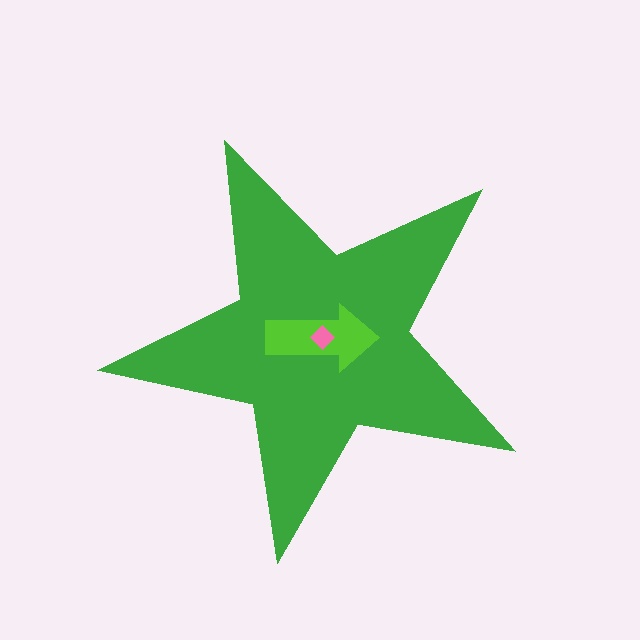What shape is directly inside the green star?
The lime arrow.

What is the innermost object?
The pink diamond.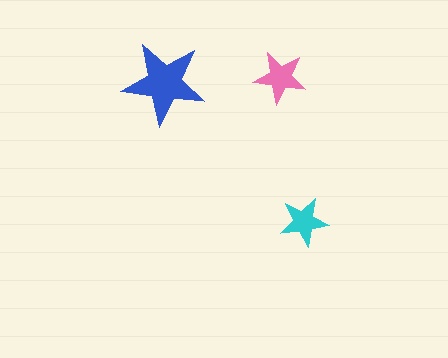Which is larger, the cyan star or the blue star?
The blue one.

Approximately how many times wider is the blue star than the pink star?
About 1.5 times wider.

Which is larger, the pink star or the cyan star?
The pink one.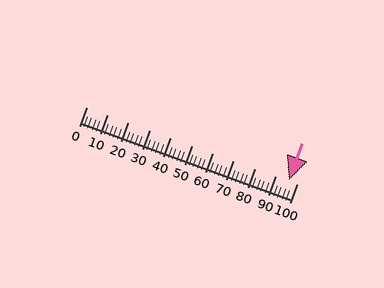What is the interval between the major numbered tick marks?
The major tick marks are spaced 10 units apart.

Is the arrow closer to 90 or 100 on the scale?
The arrow is closer to 100.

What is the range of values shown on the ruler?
The ruler shows values from 0 to 100.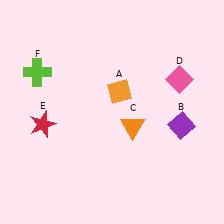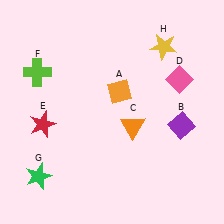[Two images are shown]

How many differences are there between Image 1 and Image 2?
There are 2 differences between the two images.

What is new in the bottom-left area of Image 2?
A green star (G) was added in the bottom-left area of Image 2.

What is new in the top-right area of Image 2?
A yellow star (H) was added in the top-right area of Image 2.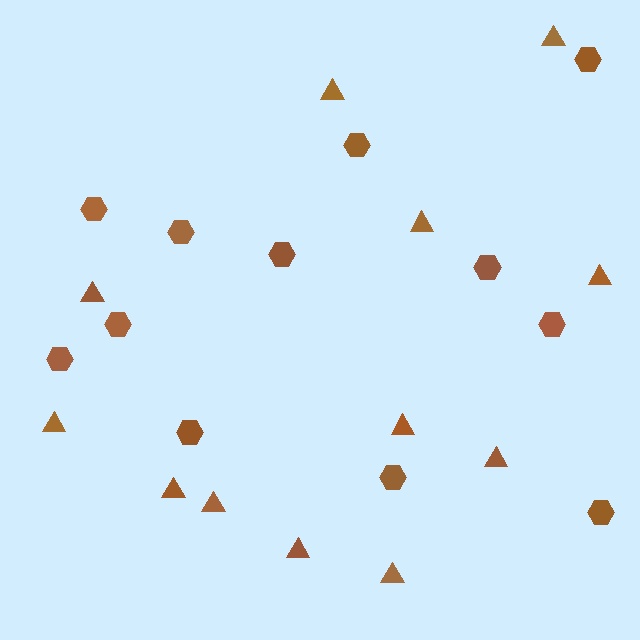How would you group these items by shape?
There are 2 groups: one group of triangles (12) and one group of hexagons (12).